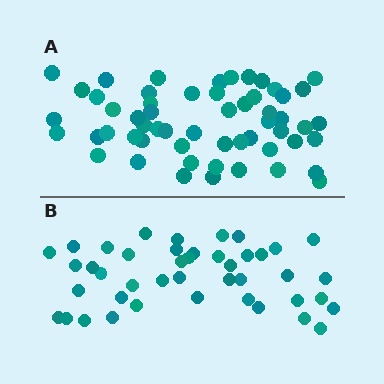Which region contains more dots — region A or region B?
Region A (the top region) has more dots.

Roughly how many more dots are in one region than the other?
Region A has approximately 15 more dots than region B.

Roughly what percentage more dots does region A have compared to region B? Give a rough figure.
About 30% more.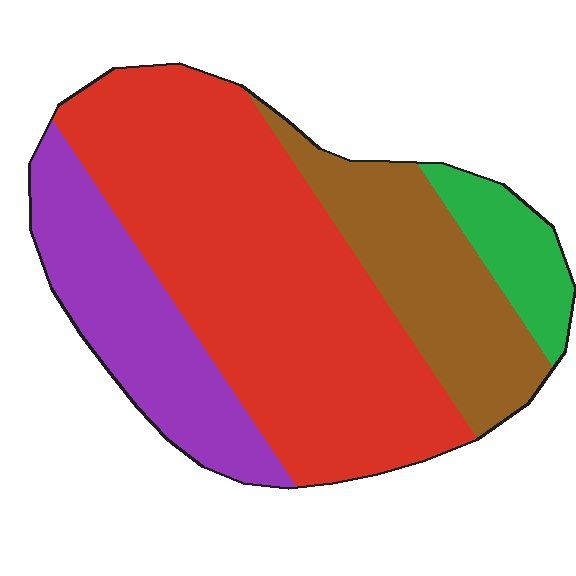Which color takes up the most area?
Red, at roughly 50%.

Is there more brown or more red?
Red.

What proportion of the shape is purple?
Purple covers around 20% of the shape.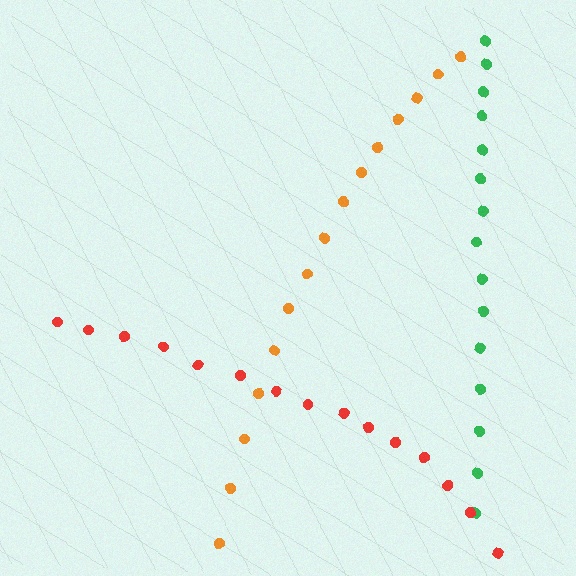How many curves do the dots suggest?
There are 3 distinct paths.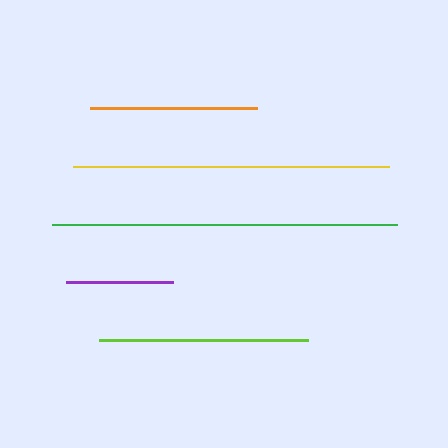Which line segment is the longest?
The green line is the longest at approximately 346 pixels.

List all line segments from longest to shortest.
From longest to shortest: green, yellow, lime, orange, purple.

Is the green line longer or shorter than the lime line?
The green line is longer than the lime line.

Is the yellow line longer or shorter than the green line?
The green line is longer than the yellow line.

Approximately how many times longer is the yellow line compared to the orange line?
The yellow line is approximately 1.9 times the length of the orange line.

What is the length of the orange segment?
The orange segment is approximately 167 pixels long.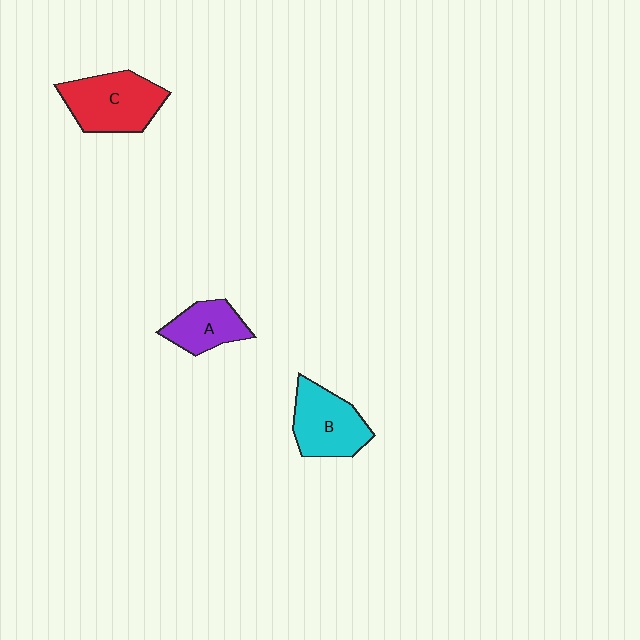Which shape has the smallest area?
Shape A (purple).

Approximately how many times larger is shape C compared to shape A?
Approximately 1.6 times.